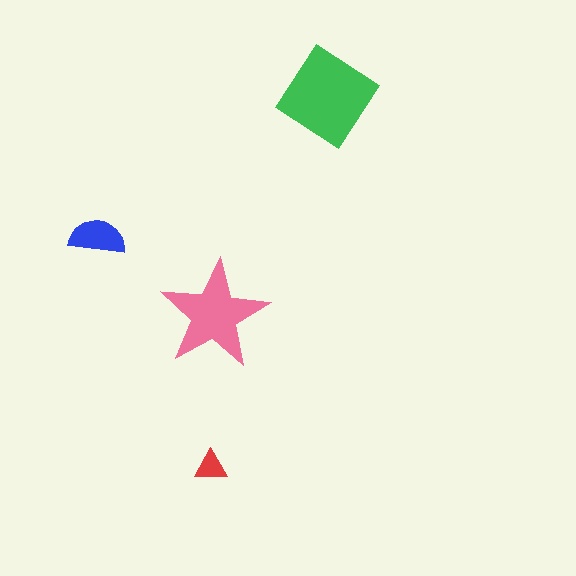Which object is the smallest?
The red triangle.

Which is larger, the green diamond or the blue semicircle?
The green diamond.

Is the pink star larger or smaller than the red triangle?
Larger.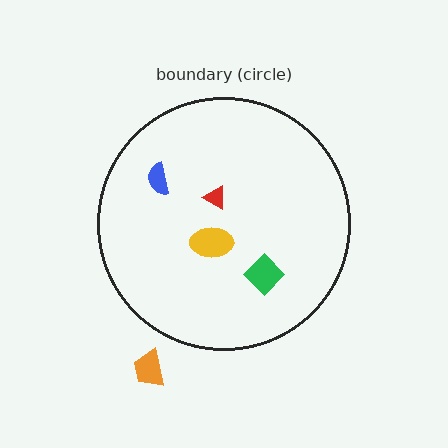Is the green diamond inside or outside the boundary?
Inside.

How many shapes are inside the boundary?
4 inside, 1 outside.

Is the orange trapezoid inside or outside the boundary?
Outside.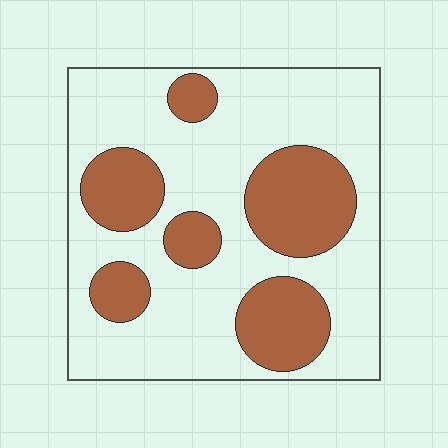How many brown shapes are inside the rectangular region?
6.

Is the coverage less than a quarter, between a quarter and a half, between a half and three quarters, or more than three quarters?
Between a quarter and a half.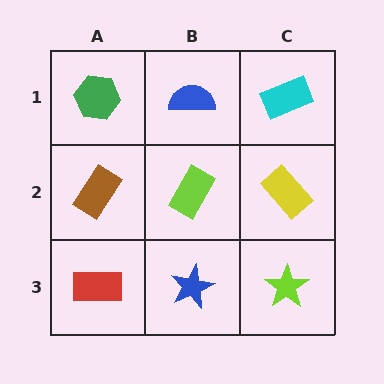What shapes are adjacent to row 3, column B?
A lime rectangle (row 2, column B), a red rectangle (row 3, column A), a lime star (row 3, column C).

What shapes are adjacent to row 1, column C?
A yellow rectangle (row 2, column C), a blue semicircle (row 1, column B).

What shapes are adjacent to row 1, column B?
A lime rectangle (row 2, column B), a green hexagon (row 1, column A), a cyan rectangle (row 1, column C).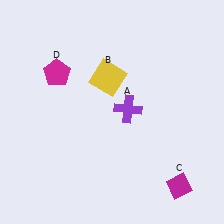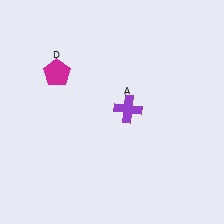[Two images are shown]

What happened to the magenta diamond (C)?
The magenta diamond (C) was removed in Image 2. It was in the bottom-right area of Image 1.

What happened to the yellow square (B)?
The yellow square (B) was removed in Image 2. It was in the top-left area of Image 1.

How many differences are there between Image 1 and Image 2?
There are 2 differences between the two images.